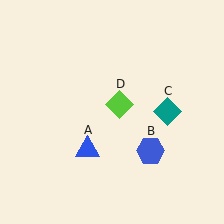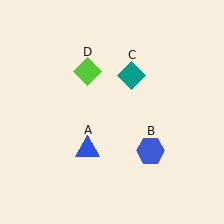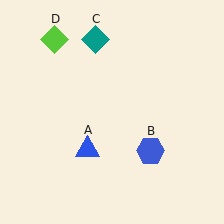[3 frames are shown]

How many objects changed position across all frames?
2 objects changed position: teal diamond (object C), lime diamond (object D).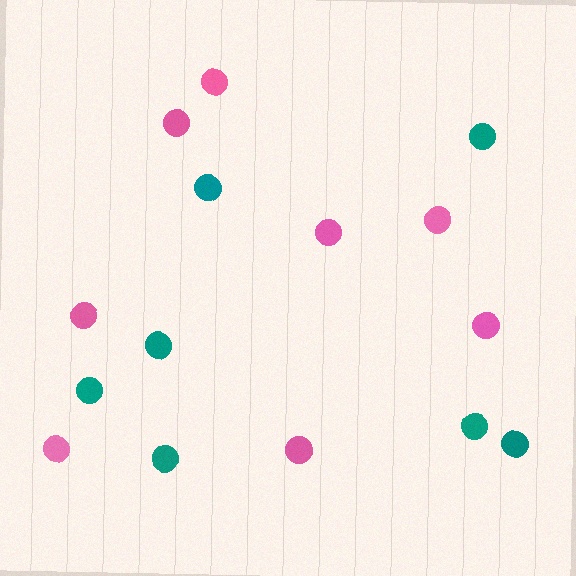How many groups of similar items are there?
There are 2 groups: one group of teal circles (7) and one group of pink circles (8).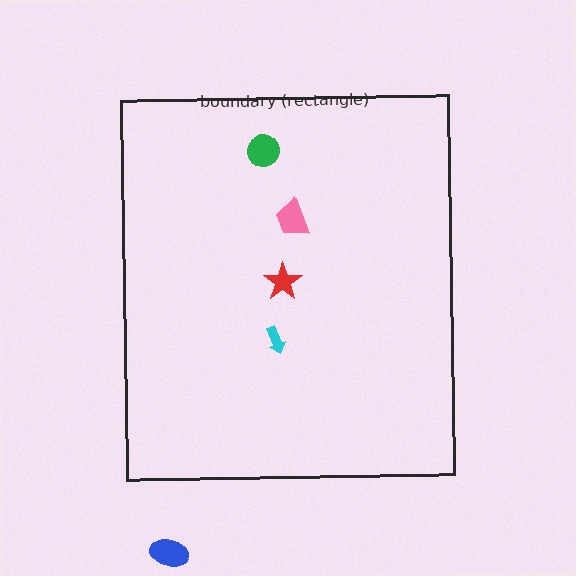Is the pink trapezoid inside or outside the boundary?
Inside.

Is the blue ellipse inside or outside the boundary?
Outside.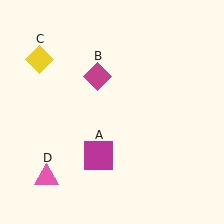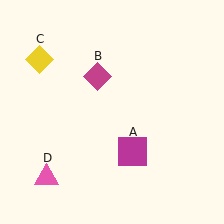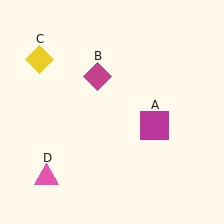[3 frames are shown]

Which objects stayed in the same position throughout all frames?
Magenta diamond (object B) and yellow diamond (object C) and pink triangle (object D) remained stationary.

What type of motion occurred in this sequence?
The magenta square (object A) rotated counterclockwise around the center of the scene.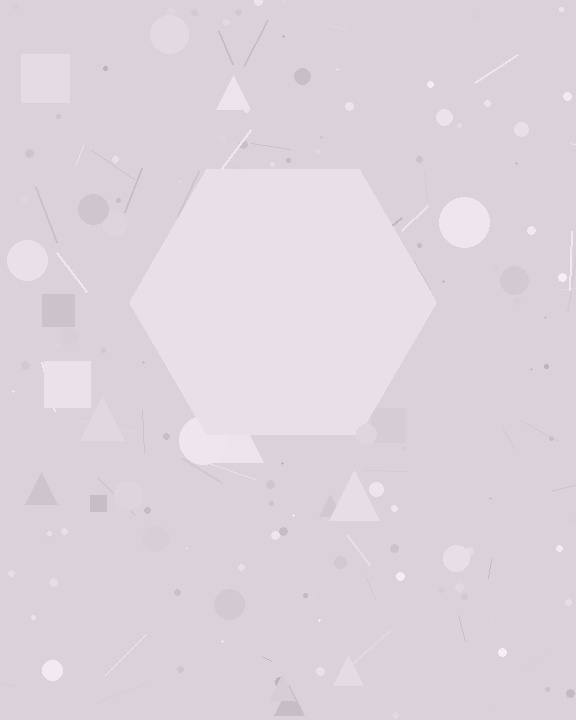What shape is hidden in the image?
A hexagon is hidden in the image.